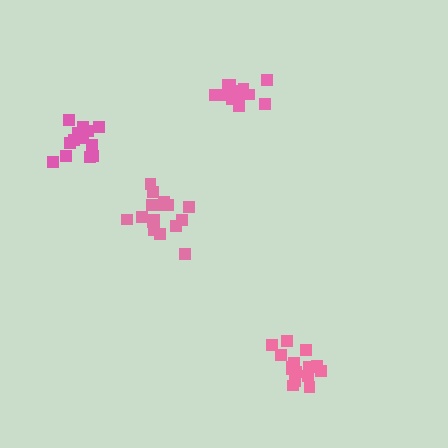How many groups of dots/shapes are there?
There are 4 groups.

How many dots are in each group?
Group 1: 12 dots, Group 2: 16 dots, Group 3: 16 dots, Group 4: 14 dots (58 total).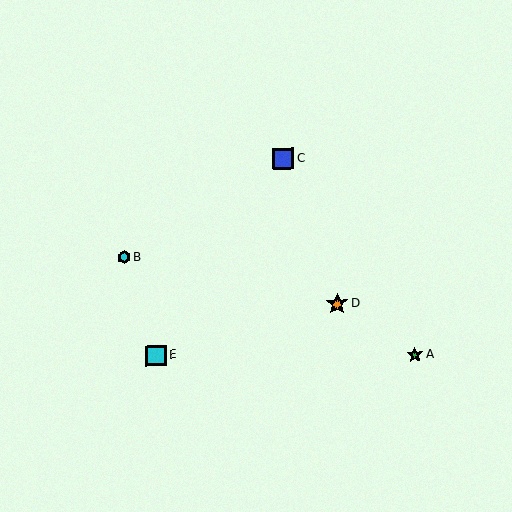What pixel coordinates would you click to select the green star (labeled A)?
Click at (415, 355) to select the green star A.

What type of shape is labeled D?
Shape D is an orange star.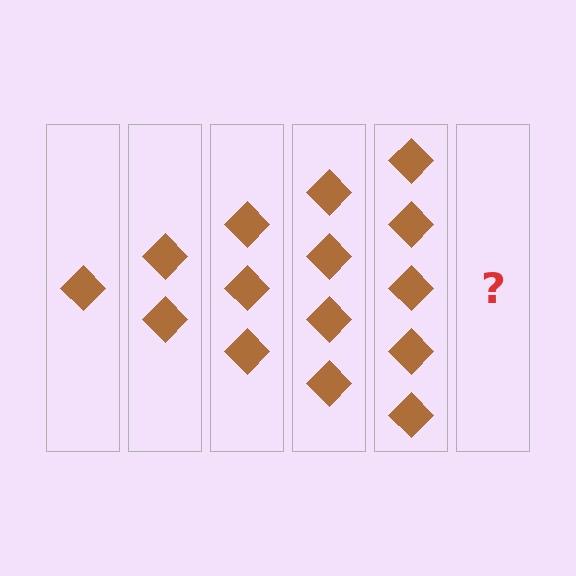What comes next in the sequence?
The next element should be 6 diamonds.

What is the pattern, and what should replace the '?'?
The pattern is that each step adds one more diamond. The '?' should be 6 diamonds.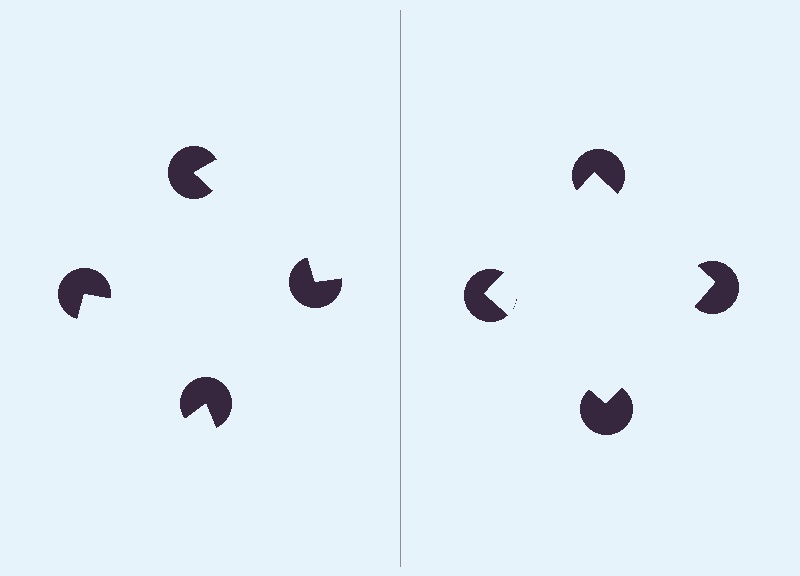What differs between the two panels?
The pac-man discs are positioned identically on both sides; only the wedge orientations differ. On the right they align to a square; on the left they are misaligned.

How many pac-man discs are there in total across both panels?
8 — 4 on each side.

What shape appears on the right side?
An illusory square.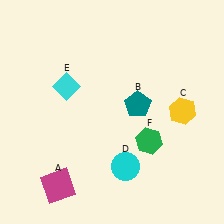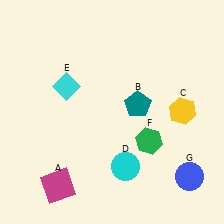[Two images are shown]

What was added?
A blue circle (G) was added in Image 2.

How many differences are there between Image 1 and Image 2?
There is 1 difference between the two images.